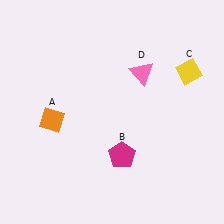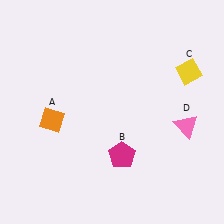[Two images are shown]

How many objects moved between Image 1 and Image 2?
1 object moved between the two images.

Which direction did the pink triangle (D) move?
The pink triangle (D) moved down.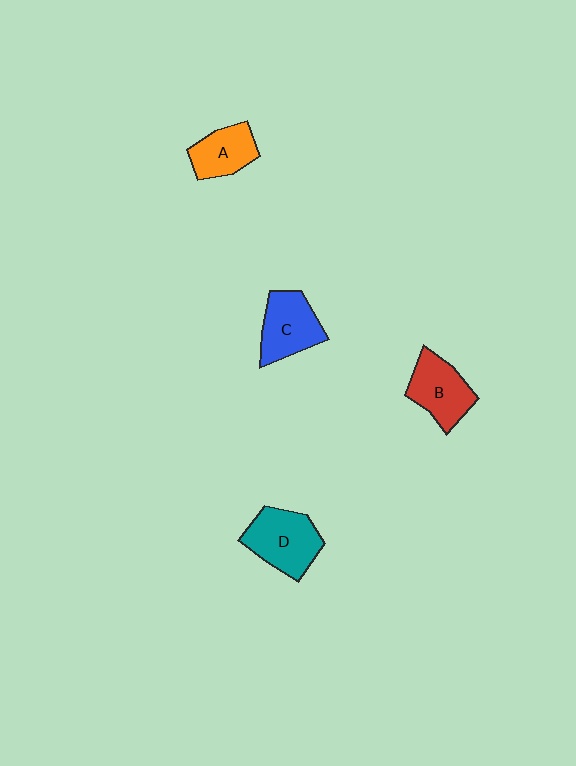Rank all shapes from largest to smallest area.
From largest to smallest: D (teal), B (red), C (blue), A (orange).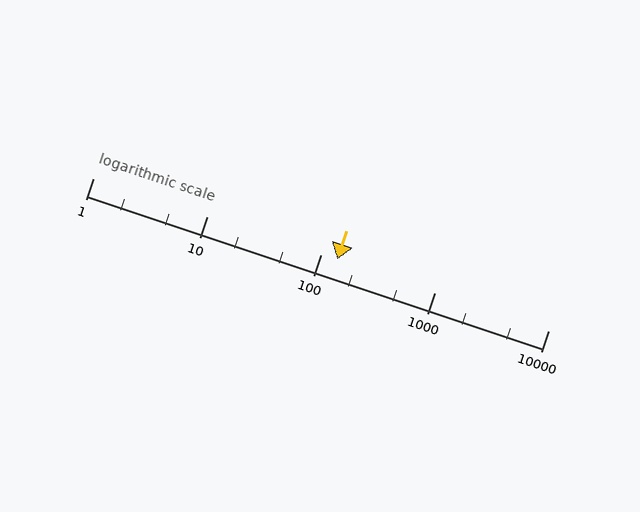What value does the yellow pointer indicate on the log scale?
The pointer indicates approximately 140.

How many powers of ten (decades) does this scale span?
The scale spans 4 decades, from 1 to 10000.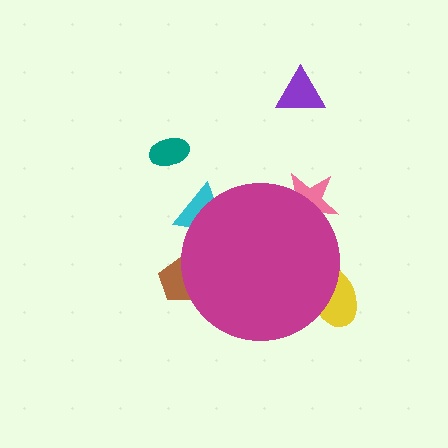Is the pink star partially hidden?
Yes, the pink star is partially hidden behind the magenta circle.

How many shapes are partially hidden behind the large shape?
4 shapes are partially hidden.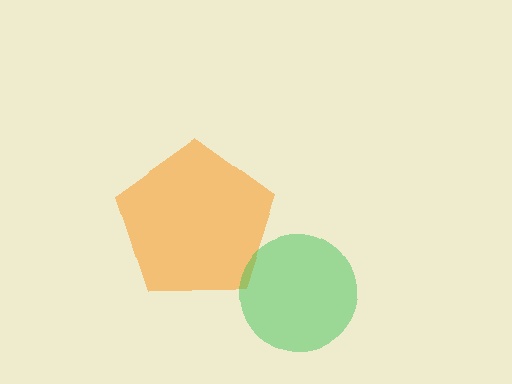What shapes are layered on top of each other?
The layered shapes are: an orange pentagon, a green circle.